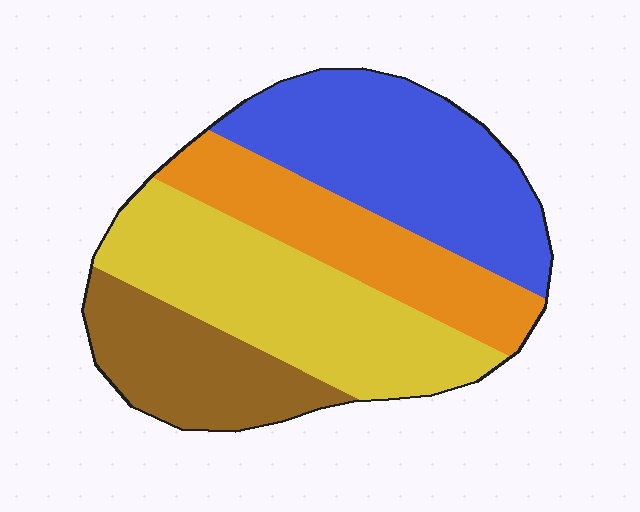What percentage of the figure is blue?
Blue takes up about one third (1/3) of the figure.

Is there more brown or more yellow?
Yellow.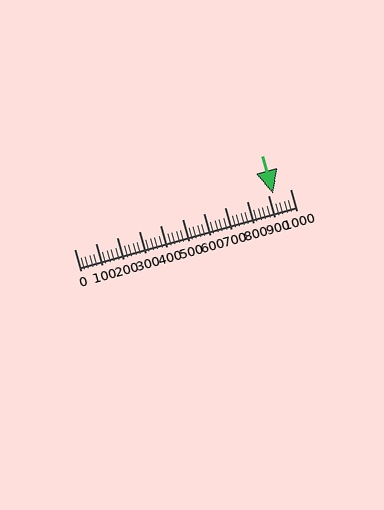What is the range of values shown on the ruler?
The ruler shows values from 0 to 1000.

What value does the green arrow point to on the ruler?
The green arrow points to approximately 920.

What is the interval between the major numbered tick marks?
The major tick marks are spaced 100 units apart.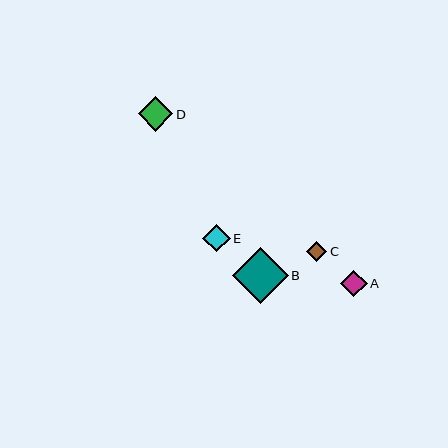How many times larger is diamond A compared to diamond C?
Diamond A is approximately 1.3 times the size of diamond C.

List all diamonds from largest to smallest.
From largest to smallest: B, D, E, A, C.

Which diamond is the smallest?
Diamond C is the smallest with a size of approximately 20 pixels.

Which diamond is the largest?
Diamond B is the largest with a size of approximately 56 pixels.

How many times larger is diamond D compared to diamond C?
Diamond D is approximately 1.7 times the size of diamond C.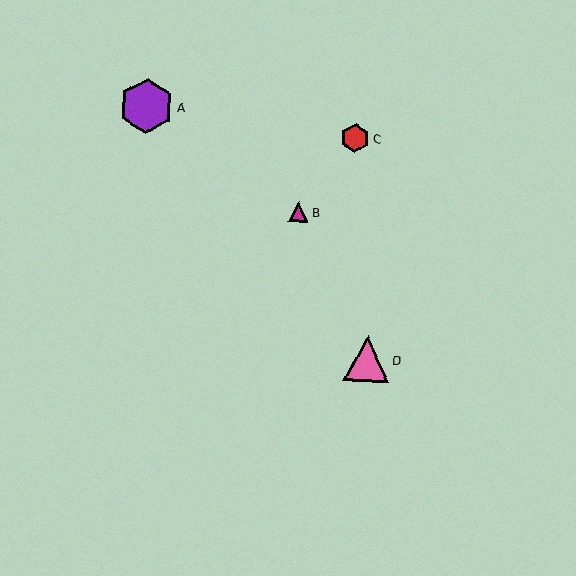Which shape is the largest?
The purple hexagon (labeled A) is the largest.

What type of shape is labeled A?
Shape A is a purple hexagon.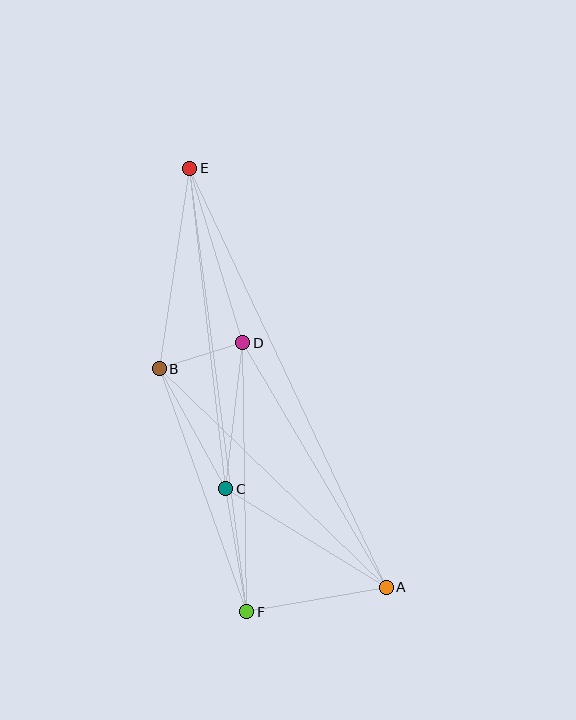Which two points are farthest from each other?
Points A and E are farthest from each other.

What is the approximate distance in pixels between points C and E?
The distance between C and E is approximately 322 pixels.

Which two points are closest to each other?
Points B and D are closest to each other.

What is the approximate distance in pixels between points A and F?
The distance between A and F is approximately 142 pixels.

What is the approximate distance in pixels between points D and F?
The distance between D and F is approximately 269 pixels.